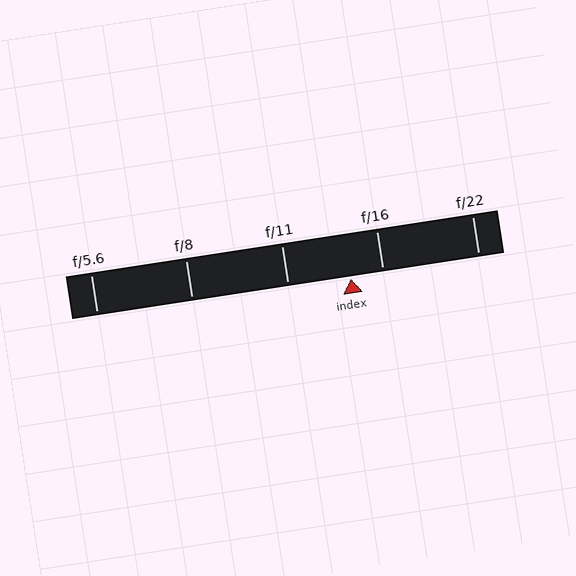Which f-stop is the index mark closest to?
The index mark is closest to f/16.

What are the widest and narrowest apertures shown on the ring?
The widest aperture shown is f/5.6 and the narrowest is f/22.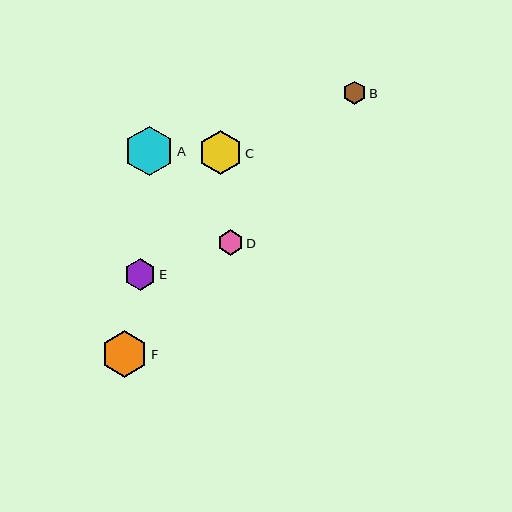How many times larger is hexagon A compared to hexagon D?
Hexagon A is approximately 1.9 times the size of hexagon D.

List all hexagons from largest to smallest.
From largest to smallest: A, F, C, E, D, B.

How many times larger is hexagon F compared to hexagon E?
Hexagon F is approximately 1.5 times the size of hexagon E.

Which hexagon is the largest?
Hexagon A is the largest with a size of approximately 50 pixels.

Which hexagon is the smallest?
Hexagon B is the smallest with a size of approximately 23 pixels.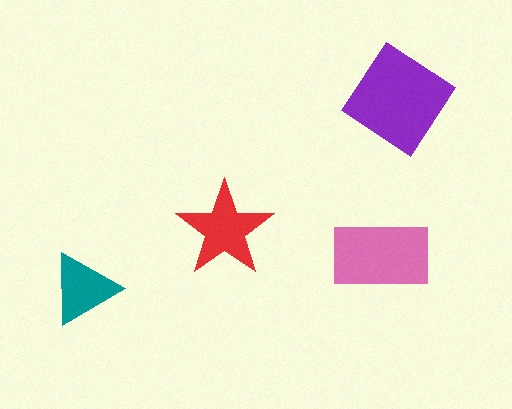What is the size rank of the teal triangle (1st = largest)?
4th.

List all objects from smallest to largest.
The teal triangle, the red star, the pink rectangle, the purple diamond.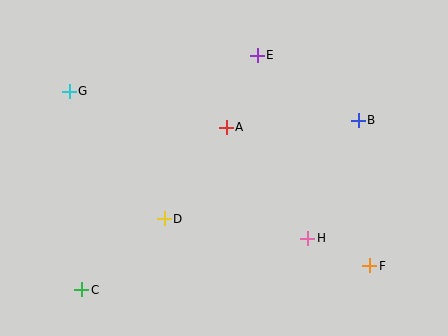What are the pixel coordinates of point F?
Point F is at (370, 266).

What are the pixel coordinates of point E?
Point E is at (257, 55).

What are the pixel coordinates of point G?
Point G is at (69, 91).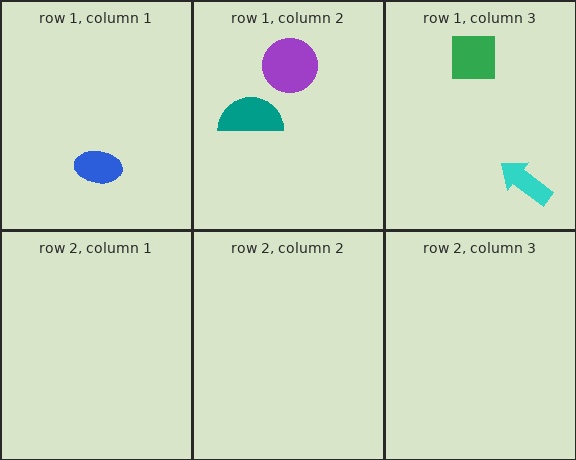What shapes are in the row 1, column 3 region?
The cyan arrow, the green square.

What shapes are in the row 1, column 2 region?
The teal semicircle, the purple circle.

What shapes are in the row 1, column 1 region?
The blue ellipse.